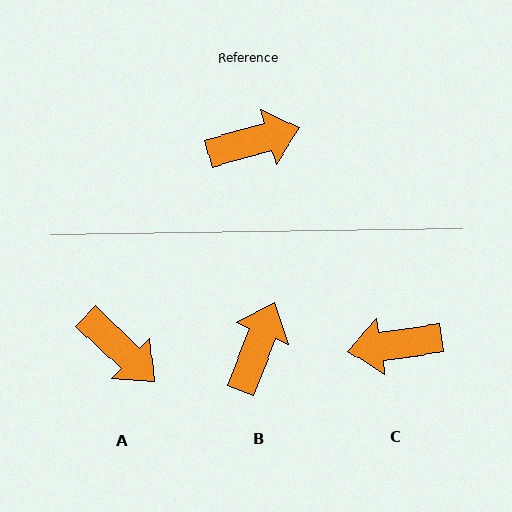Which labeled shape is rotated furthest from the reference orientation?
C, about 172 degrees away.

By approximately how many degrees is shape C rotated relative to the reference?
Approximately 172 degrees counter-clockwise.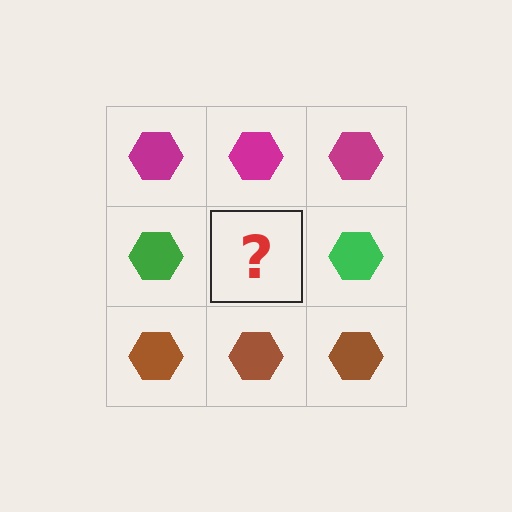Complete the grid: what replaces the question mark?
The question mark should be replaced with a green hexagon.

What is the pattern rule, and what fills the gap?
The rule is that each row has a consistent color. The gap should be filled with a green hexagon.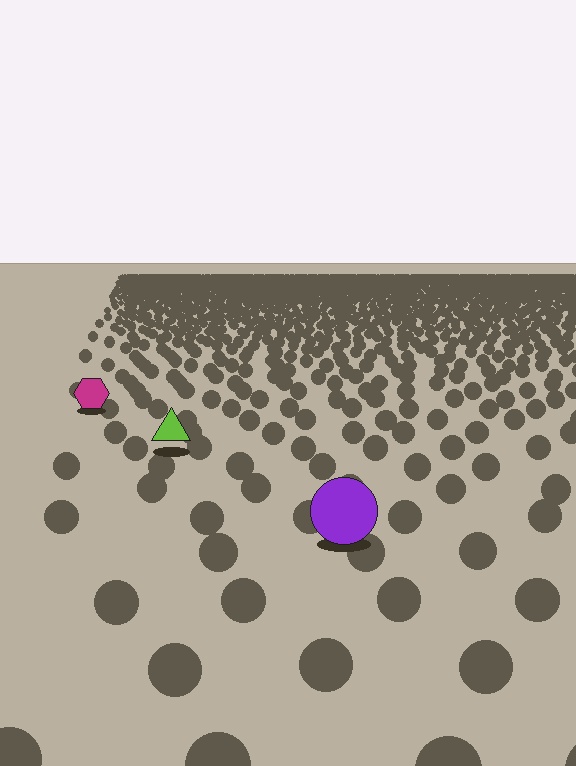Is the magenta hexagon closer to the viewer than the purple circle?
No. The purple circle is closer — you can tell from the texture gradient: the ground texture is coarser near it.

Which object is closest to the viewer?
The purple circle is closest. The texture marks near it are larger and more spread out.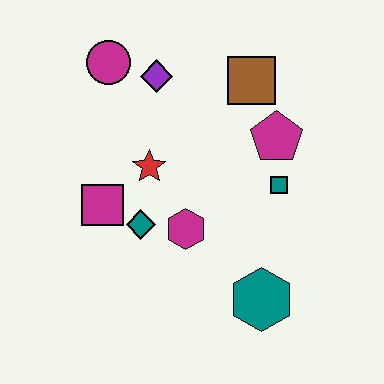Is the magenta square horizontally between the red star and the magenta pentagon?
No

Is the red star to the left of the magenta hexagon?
Yes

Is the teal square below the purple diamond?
Yes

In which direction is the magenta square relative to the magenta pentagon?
The magenta square is to the left of the magenta pentagon.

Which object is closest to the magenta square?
The teal diamond is closest to the magenta square.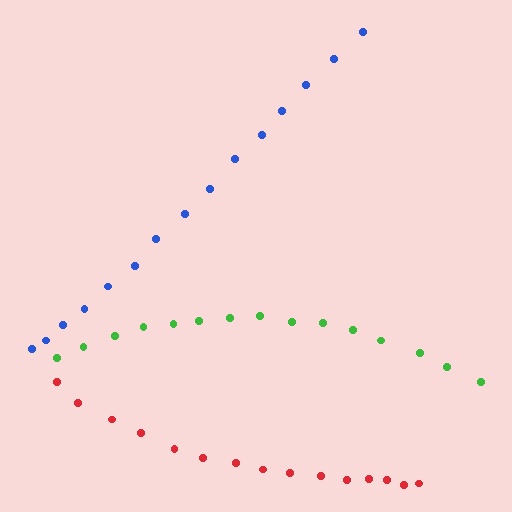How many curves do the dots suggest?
There are 3 distinct paths.